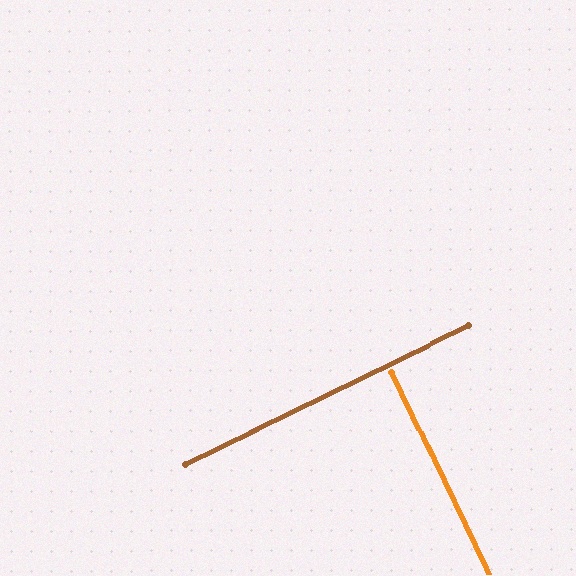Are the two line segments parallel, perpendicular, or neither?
Perpendicular — they meet at approximately 90°.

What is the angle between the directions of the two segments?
Approximately 90 degrees.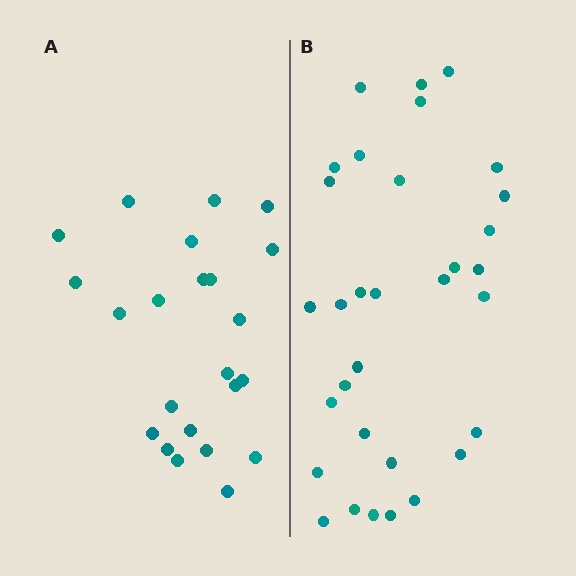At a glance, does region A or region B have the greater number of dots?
Region B (the right region) has more dots.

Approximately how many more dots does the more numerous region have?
Region B has roughly 8 or so more dots than region A.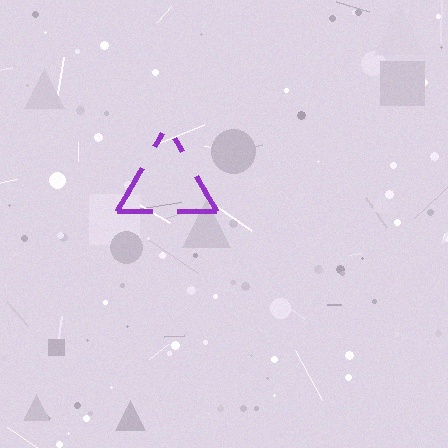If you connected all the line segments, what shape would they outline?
They would outline a triangle.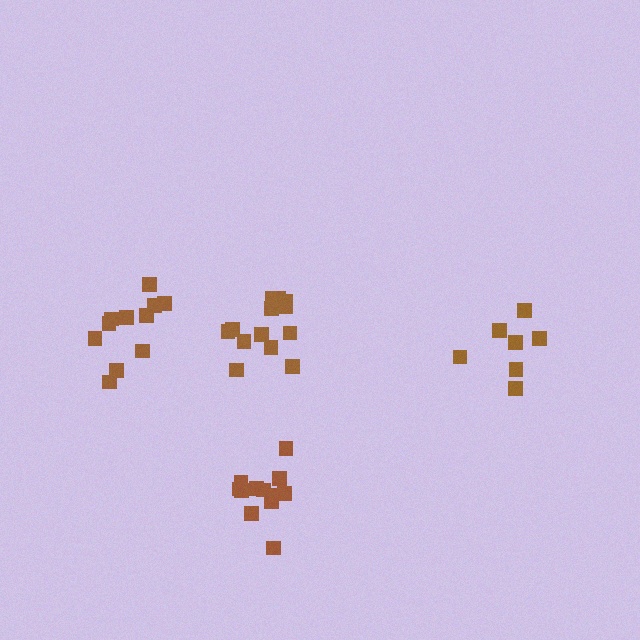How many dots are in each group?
Group 1: 11 dots, Group 2: 12 dots, Group 3: 7 dots, Group 4: 13 dots (43 total).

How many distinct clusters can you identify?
There are 4 distinct clusters.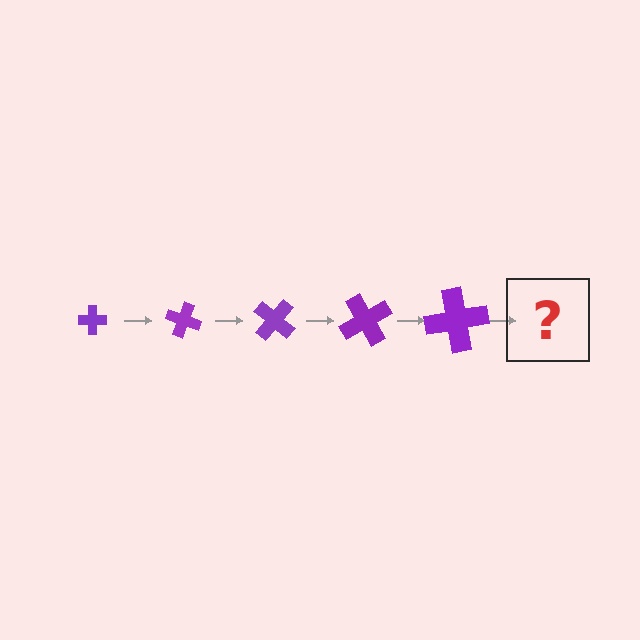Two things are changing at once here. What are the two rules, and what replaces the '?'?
The two rules are that the cross grows larger each step and it rotates 20 degrees each step. The '?' should be a cross, larger than the previous one and rotated 100 degrees from the start.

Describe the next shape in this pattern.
It should be a cross, larger than the previous one and rotated 100 degrees from the start.